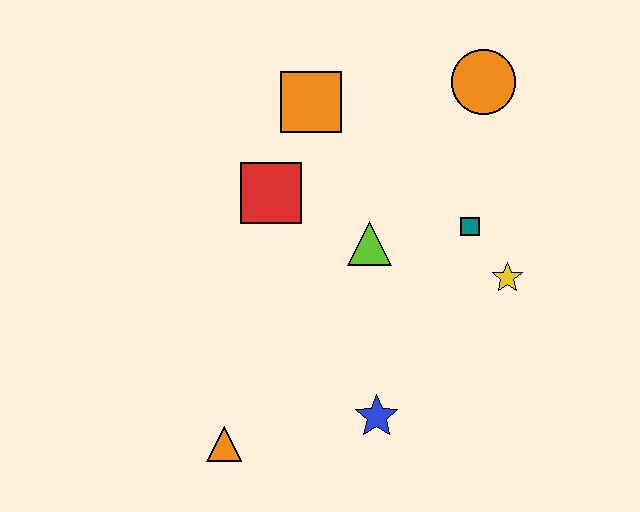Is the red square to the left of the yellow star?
Yes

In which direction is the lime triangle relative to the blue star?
The lime triangle is above the blue star.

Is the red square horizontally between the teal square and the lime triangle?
No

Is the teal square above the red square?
No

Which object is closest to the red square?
The orange square is closest to the red square.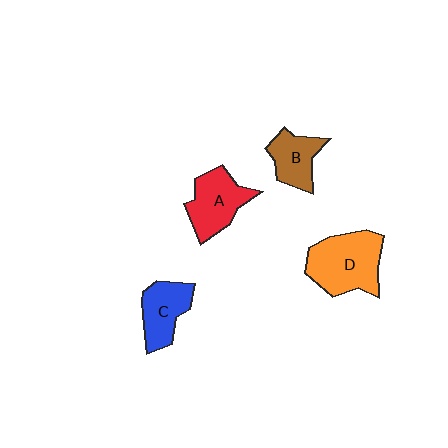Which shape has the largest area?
Shape D (orange).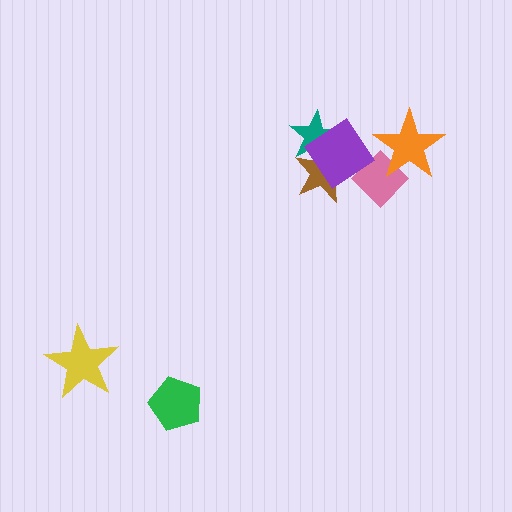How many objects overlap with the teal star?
2 objects overlap with the teal star.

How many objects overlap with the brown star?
2 objects overlap with the brown star.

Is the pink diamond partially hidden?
Yes, it is partially covered by another shape.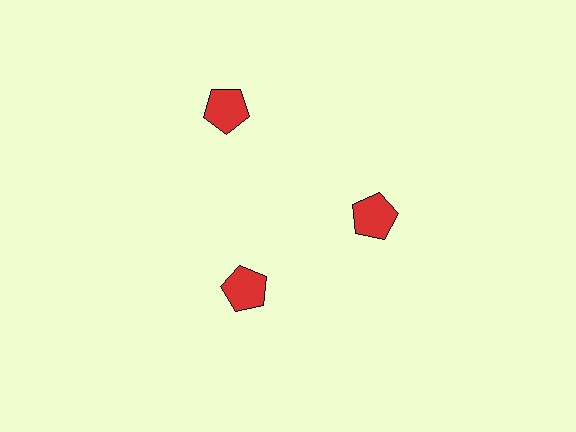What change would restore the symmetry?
The symmetry would be restored by moving it inward, back onto the ring so that all 3 pentagons sit at equal angles and equal distance from the center.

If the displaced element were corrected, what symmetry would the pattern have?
It would have 3-fold rotational symmetry — the pattern would map onto itself every 120 degrees.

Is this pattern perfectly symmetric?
No. The 3 red pentagons are arranged in a ring, but one element near the 11 o'clock position is pushed outward from the center, breaking the 3-fold rotational symmetry.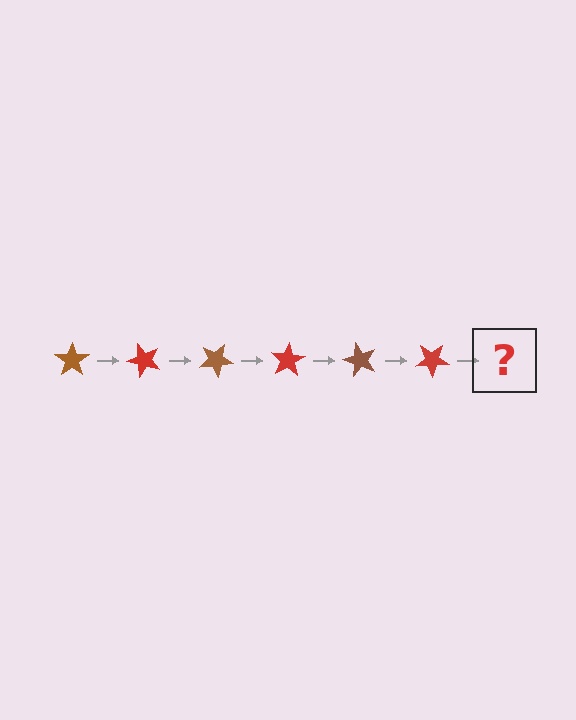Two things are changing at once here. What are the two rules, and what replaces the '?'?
The two rules are that it rotates 50 degrees each step and the color cycles through brown and red. The '?' should be a brown star, rotated 300 degrees from the start.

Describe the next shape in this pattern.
It should be a brown star, rotated 300 degrees from the start.